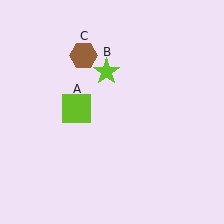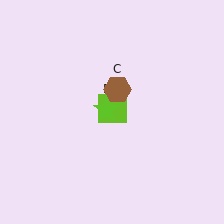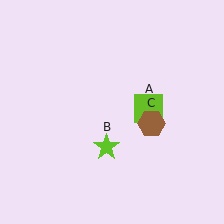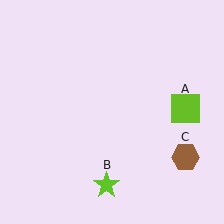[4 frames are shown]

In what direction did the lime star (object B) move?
The lime star (object B) moved down.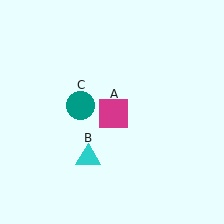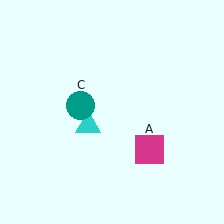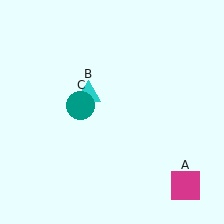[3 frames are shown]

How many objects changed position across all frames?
2 objects changed position: magenta square (object A), cyan triangle (object B).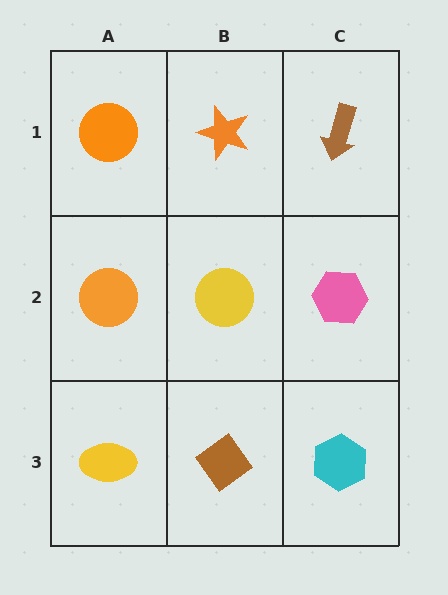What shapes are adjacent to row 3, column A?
An orange circle (row 2, column A), a brown diamond (row 3, column B).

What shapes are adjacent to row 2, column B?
An orange star (row 1, column B), a brown diamond (row 3, column B), an orange circle (row 2, column A), a pink hexagon (row 2, column C).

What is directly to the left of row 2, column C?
A yellow circle.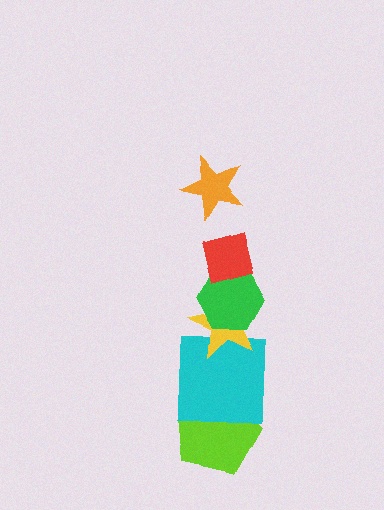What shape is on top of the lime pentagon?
The cyan square is on top of the lime pentagon.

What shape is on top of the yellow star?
The green hexagon is on top of the yellow star.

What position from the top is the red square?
The red square is 2nd from the top.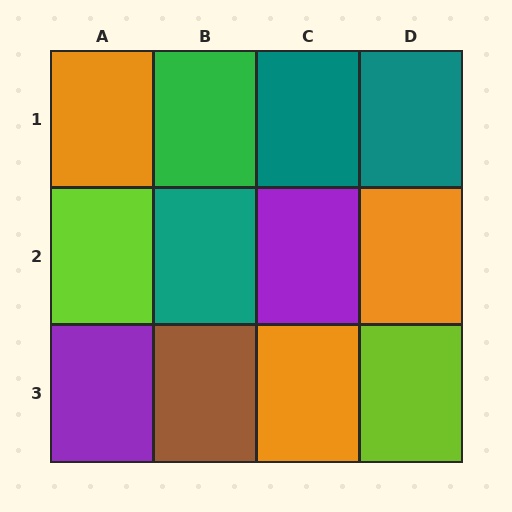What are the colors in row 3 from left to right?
Purple, brown, orange, lime.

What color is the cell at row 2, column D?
Orange.